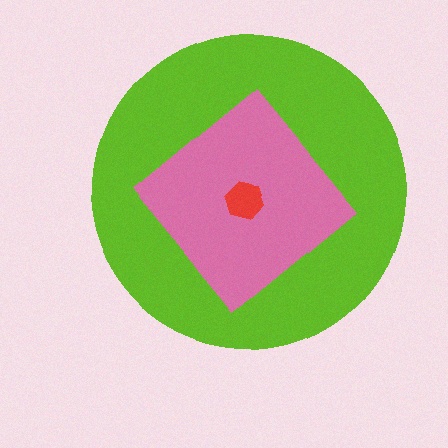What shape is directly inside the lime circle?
The pink diamond.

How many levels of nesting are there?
3.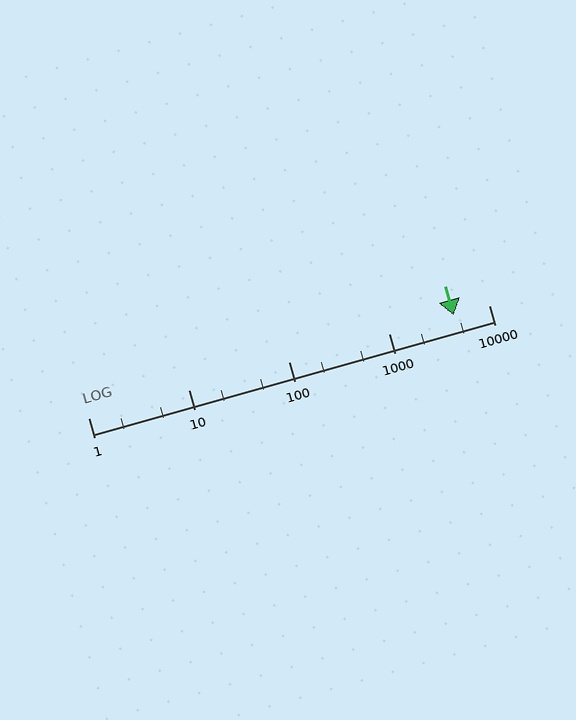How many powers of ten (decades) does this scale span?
The scale spans 4 decades, from 1 to 10000.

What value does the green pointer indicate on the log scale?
The pointer indicates approximately 4500.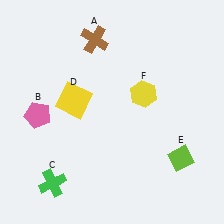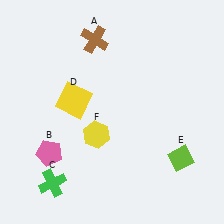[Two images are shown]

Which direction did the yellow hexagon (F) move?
The yellow hexagon (F) moved left.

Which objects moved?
The objects that moved are: the pink pentagon (B), the yellow hexagon (F).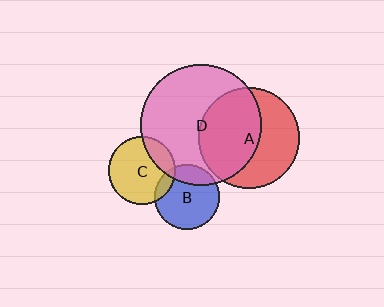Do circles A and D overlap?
Yes.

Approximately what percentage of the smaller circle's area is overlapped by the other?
Approximately 55%.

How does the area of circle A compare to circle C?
Approximately 2.3 times.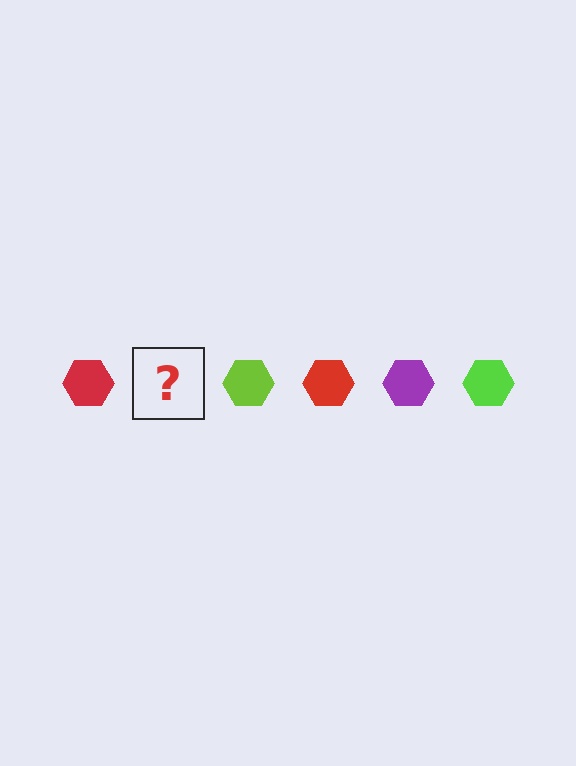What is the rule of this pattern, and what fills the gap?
The rule is that the pattern cycles through red, purple, lime hexagons. The gap should be filled with a purple hexagon.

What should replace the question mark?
The question mark should be replaced with a purple hexagon.